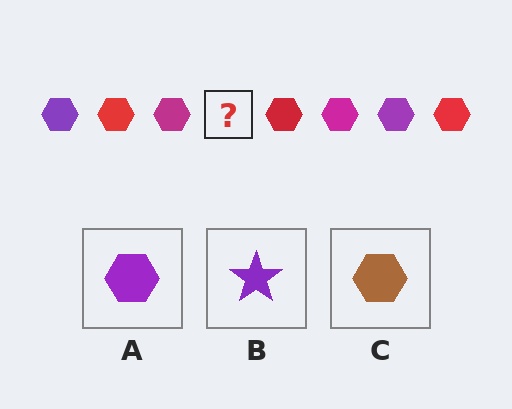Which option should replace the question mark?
Option A.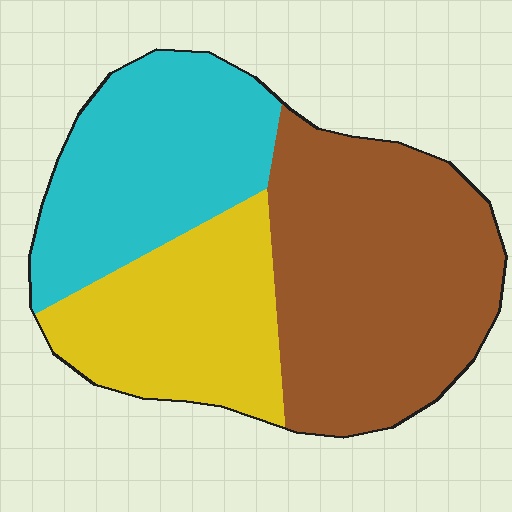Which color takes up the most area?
Brown, at roughly 45%.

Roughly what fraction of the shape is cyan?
Cyan takes up between a sixth and a third of the shape.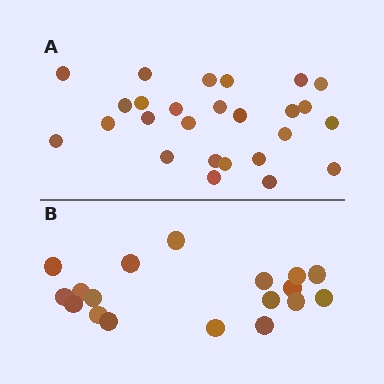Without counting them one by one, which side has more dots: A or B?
Region A (the top region) has more dots.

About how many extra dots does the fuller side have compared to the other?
Region A has roughly 8 or so more dots than region B.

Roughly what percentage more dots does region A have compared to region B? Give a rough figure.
About 45% more.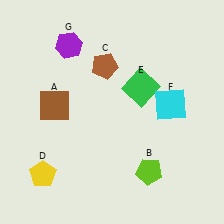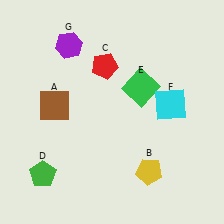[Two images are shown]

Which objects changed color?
B changed from lime to yellow. C changed from brown to red. D changed from yellow to green.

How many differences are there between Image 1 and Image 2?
There are 3 differences between the two images.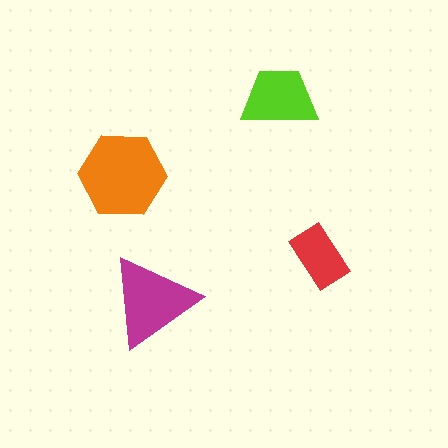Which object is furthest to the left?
The orange hexagon is leftmost.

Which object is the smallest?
The red rectangle.